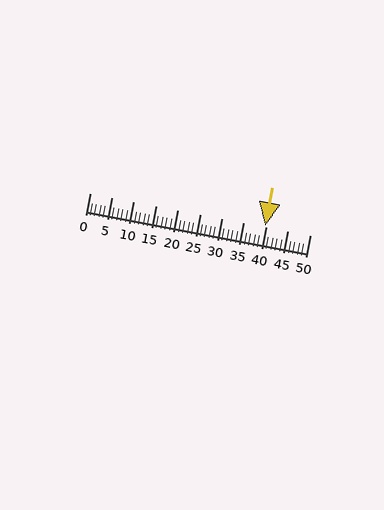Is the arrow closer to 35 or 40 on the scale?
The arrow is closer to 40.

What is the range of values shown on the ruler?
The ruler shows values from 0 to 50.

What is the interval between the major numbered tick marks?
The major tick marks are spaced 5 units apart.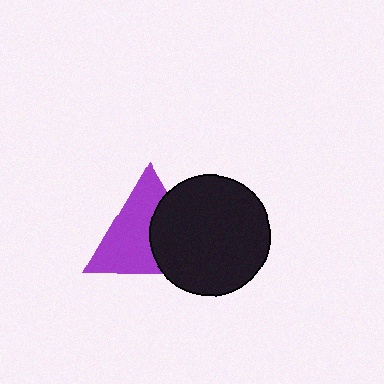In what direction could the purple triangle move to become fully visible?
The purple triangle could move left. That would shift it out from behind the black circle entirely.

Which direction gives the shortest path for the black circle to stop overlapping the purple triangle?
Moving right gives the shortest separation.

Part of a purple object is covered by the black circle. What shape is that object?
It is a triangle.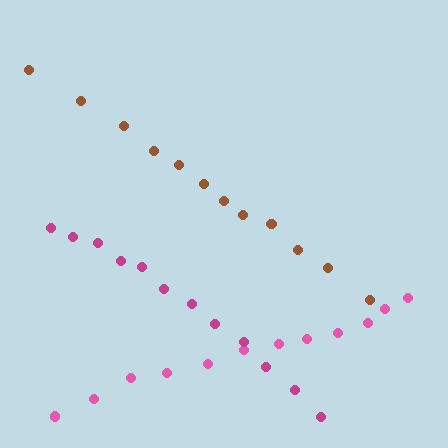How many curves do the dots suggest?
There are 3 distinct paths.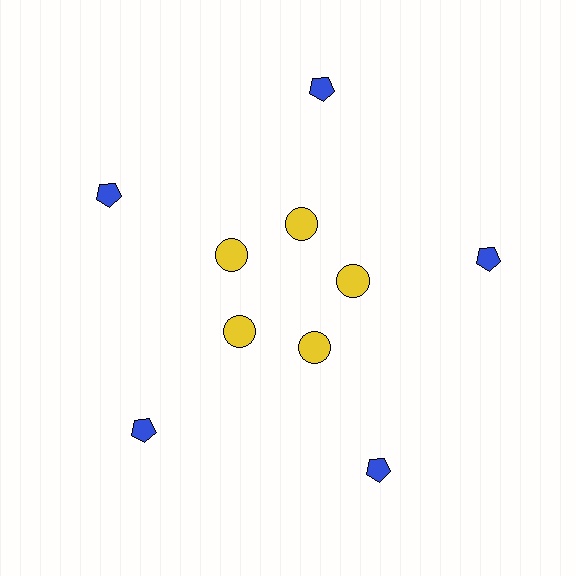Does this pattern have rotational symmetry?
Yes, this pattern has 5-fold rotational symmetry. It looks the same after rotating 72 degrees around the center.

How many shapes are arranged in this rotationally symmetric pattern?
There are 10 shapes, arranged in 5 groups of 2.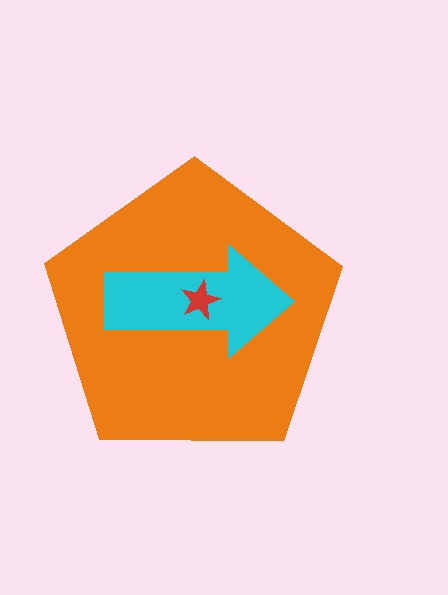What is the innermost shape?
The red star.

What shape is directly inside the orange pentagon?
The cyan arrow.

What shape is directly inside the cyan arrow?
The red star.